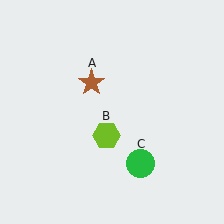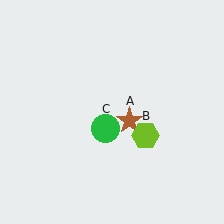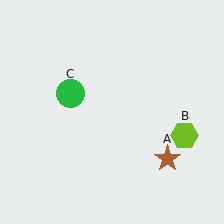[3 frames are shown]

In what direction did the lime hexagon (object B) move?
The lime hexagon (object B) moved right.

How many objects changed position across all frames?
3 objects changed position: brown star (object A), lime hexagon (object B), green circle (object C).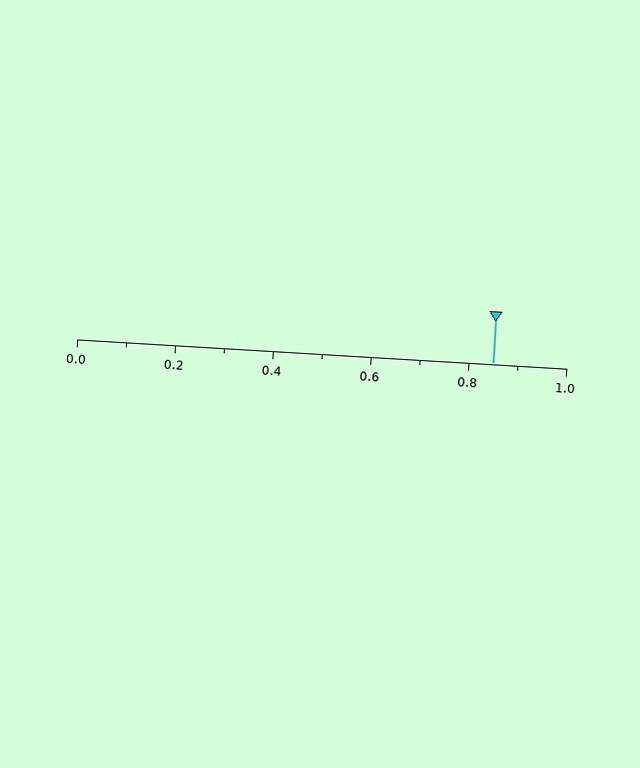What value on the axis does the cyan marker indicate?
The marker indicates approximately 0.85.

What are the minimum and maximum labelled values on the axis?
The axis runs from 0.0 to 1.0.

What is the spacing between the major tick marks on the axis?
The major ticks are spaced 0.2 apart.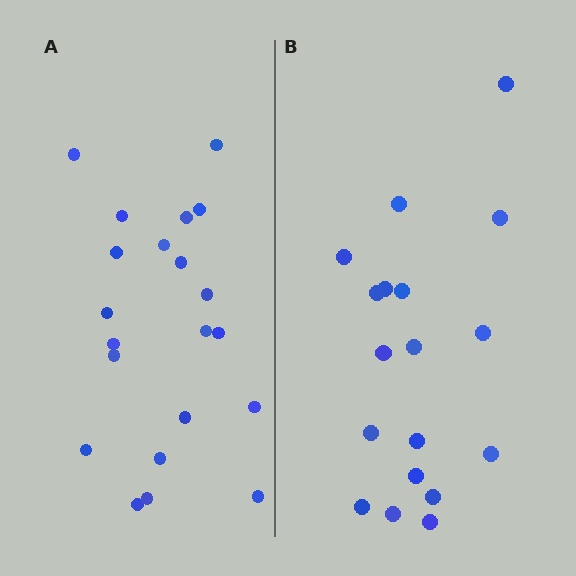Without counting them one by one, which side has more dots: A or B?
Region A (the left region) has more dots.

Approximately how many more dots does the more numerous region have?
Region A has just a few more — roughly 2 or 3 more dots than region B.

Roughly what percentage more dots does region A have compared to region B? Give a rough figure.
About 15% more.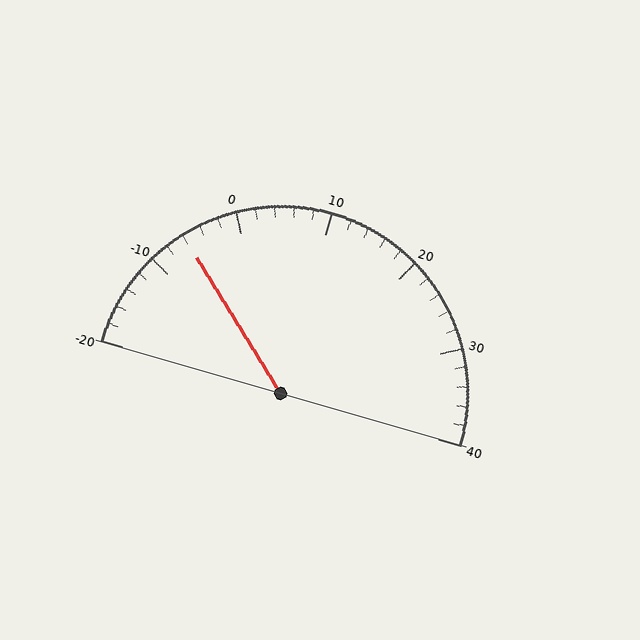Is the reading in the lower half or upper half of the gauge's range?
The reading is in the lower half of the range (-20 to 40).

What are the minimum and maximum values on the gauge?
The gauge ranges from -20 to 40.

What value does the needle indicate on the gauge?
The needle indicates approximately -6.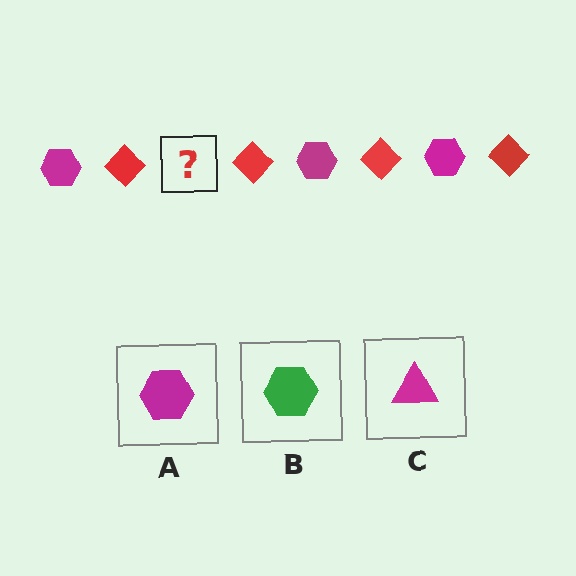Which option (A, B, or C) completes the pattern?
A.